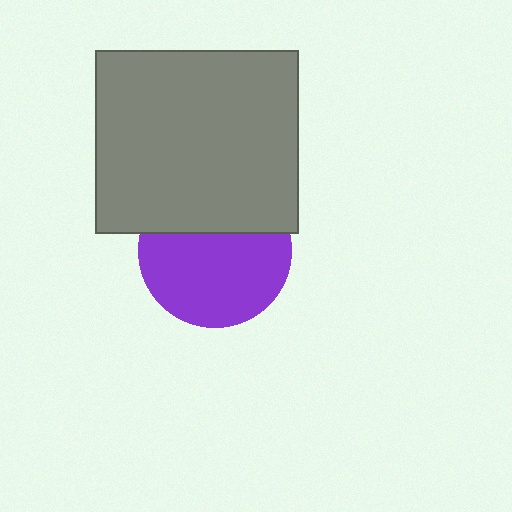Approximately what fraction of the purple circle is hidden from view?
Roughly 36% of the purple circle is hidden behind the gray rectangle.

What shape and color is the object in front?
The object in front is a gray rectangle.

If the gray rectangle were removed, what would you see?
You would see the complete purple circle.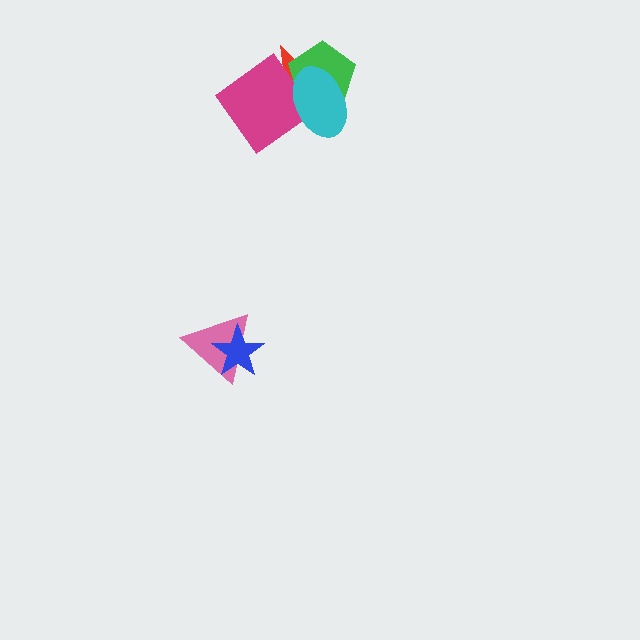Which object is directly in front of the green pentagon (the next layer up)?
The magenta diamond is directly in front of the green pentagon.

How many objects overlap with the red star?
3 objects overlap with the red star.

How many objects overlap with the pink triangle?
1 object overlaps with the pink triangle.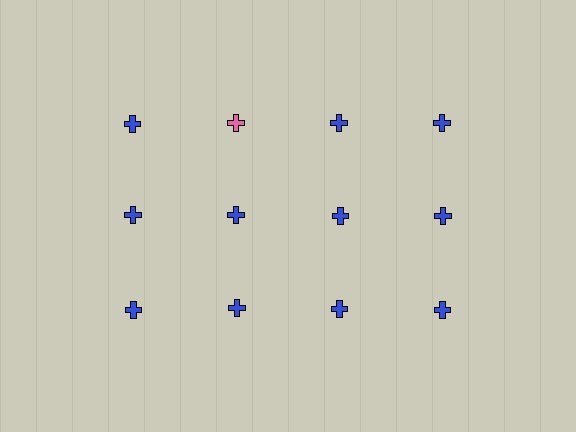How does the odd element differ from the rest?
It has a different color: pink instead of blue.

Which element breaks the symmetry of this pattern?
The pink cross in the top row, second from left column breaks the symmetry. All other shapes are blue crosses.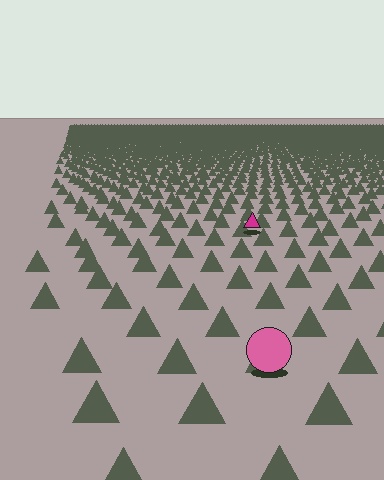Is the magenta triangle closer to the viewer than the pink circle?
No. The pink circle is closer — you can tell from the texture gradient: the ground texture is coarser near it.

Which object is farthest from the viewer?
The magenta triangle is farthest from the viewer. It appears smaller and the ground texture around it is denser.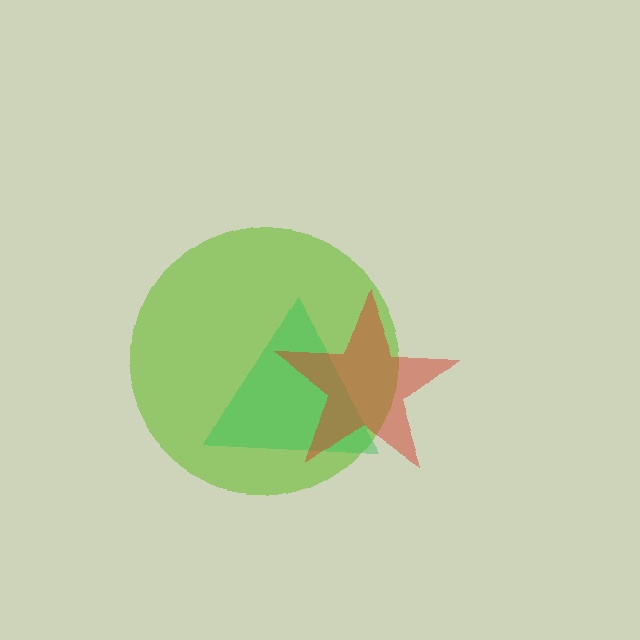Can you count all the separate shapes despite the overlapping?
Yes, there are 3 separate shapes.